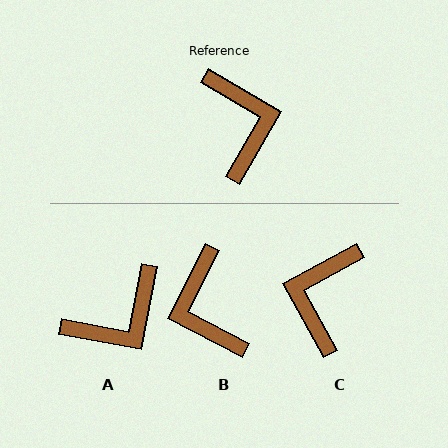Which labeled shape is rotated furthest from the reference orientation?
B, about 177 degrees away.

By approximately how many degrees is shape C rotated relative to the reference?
Approximately 149 degrees counter-clockwise.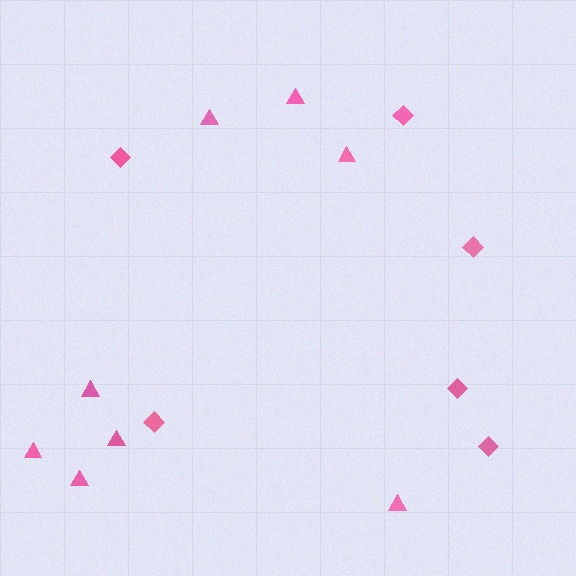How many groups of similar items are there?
There are 2 groups: one group of triangles (8) and one group of diamonds (6).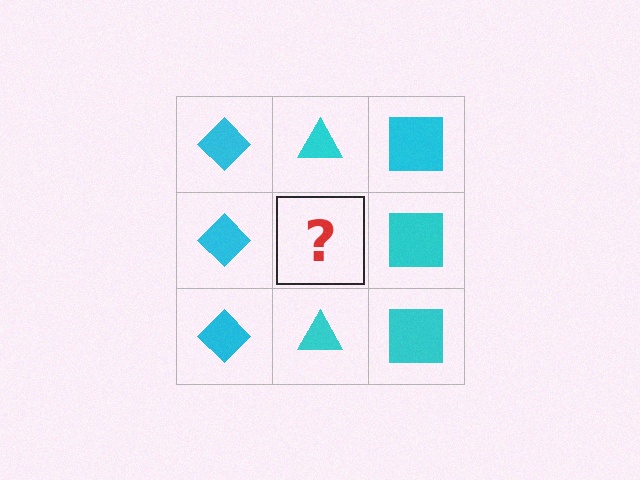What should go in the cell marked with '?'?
The missing cell should contain a cyan triangle.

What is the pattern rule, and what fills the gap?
The rule is that each column has a consistent shape. The gap should be filled with a cyan triangle.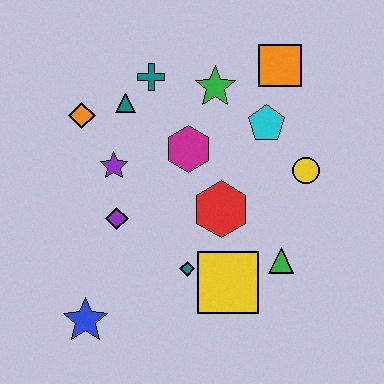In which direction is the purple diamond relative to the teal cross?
The purple diamond is below the teal cross.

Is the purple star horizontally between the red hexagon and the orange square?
No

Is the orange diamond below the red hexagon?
No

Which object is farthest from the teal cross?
The blue star is farthest from the teal cross.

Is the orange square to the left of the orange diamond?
No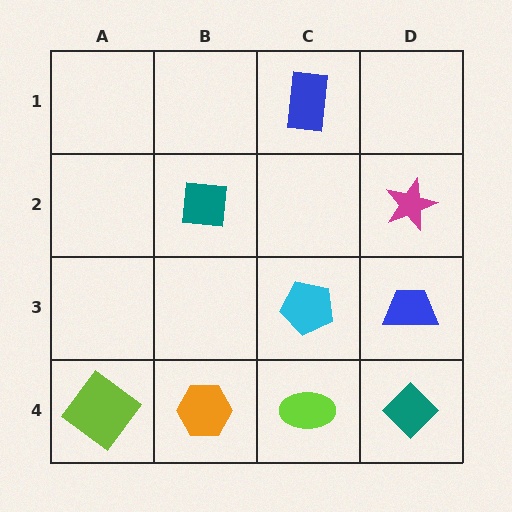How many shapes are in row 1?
1 shape.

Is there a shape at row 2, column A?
No, that cell is empty.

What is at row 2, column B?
A teal square.